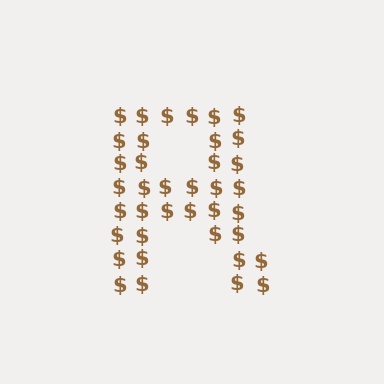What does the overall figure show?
The overall figure shows the letter R.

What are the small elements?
The small elements are dollar signs.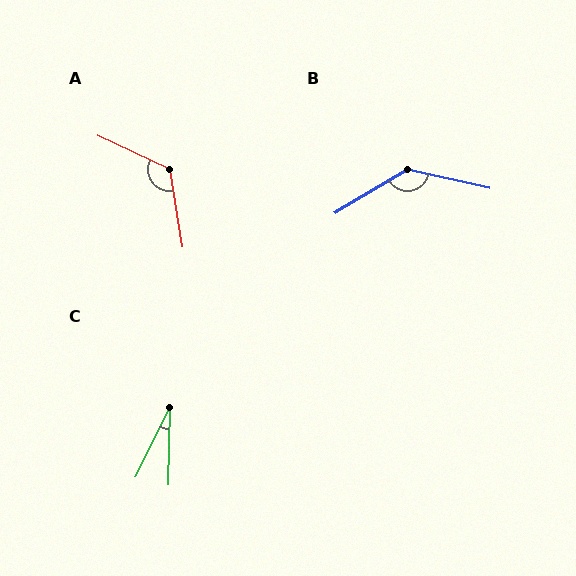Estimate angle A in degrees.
Approximately 125 degrees.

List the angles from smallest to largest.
C (25°), A (125°), B (137°).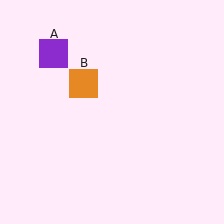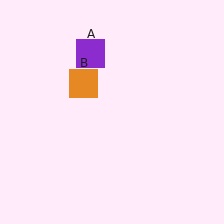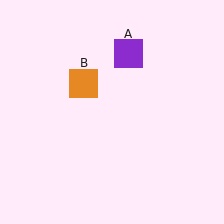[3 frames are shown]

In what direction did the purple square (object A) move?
The purple square (object A) moved right.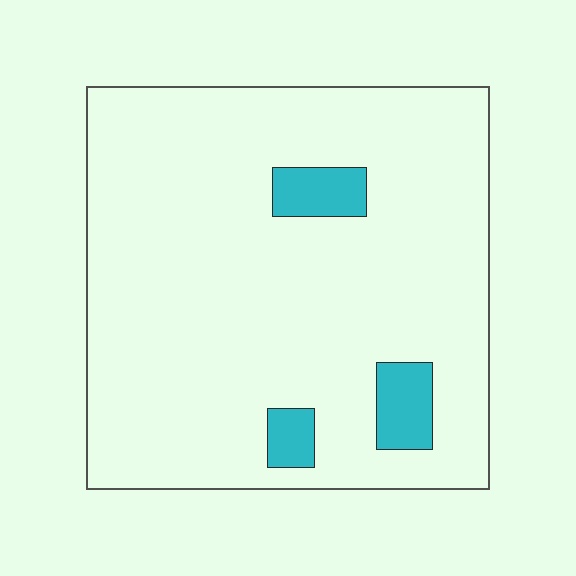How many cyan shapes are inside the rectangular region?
3.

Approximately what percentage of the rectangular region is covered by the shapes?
Approximately 10%.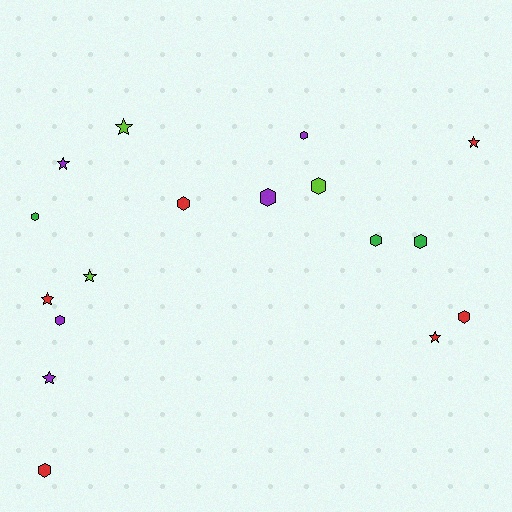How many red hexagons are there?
There are 3 red hexagons.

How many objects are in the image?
There are 17 objects.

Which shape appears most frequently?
Hexagon, with 10 objects.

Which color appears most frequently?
Red, with 6 objects.